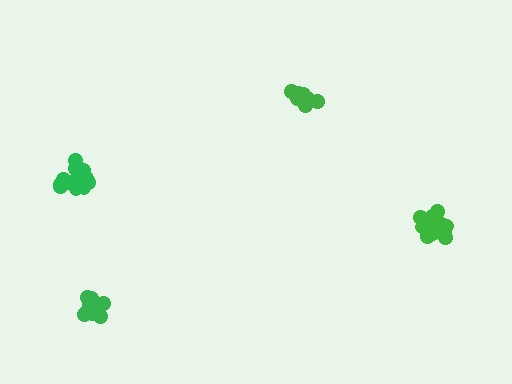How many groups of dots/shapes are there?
There are 4 groups.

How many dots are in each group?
Group 1: 14 dots, Group 2: 12 dots, Group 3: 9 dots, Group 4: 11 dots (46 total).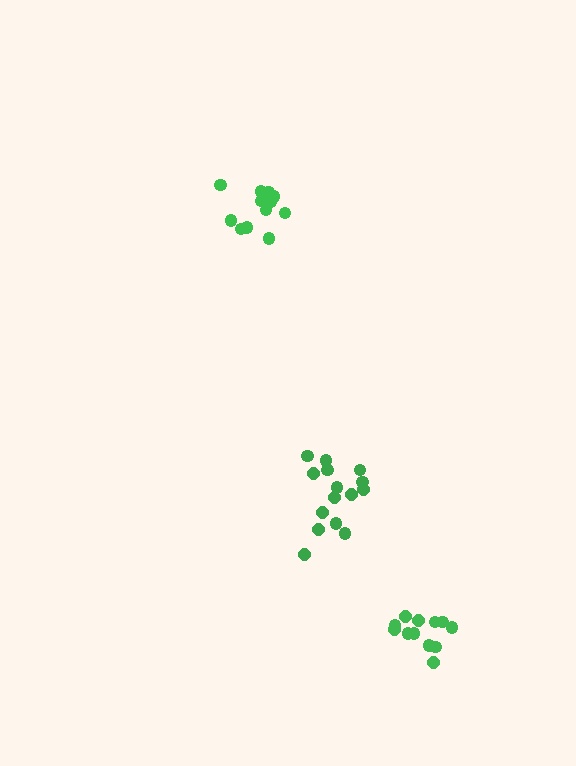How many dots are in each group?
Group 1: 15 dots, Group 2: 12 dots, Group 3: 12 dots (39 total).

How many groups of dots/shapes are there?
There are 3 groups.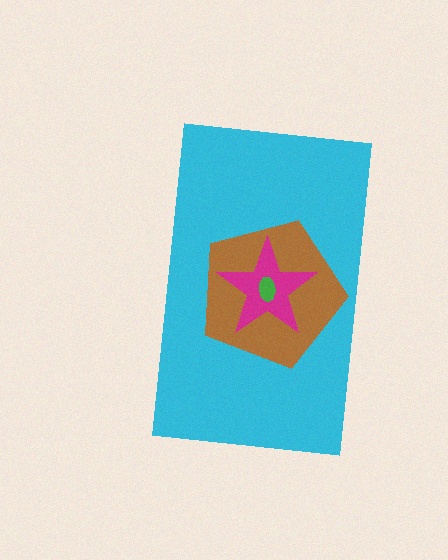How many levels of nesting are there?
4.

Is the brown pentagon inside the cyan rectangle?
Yes.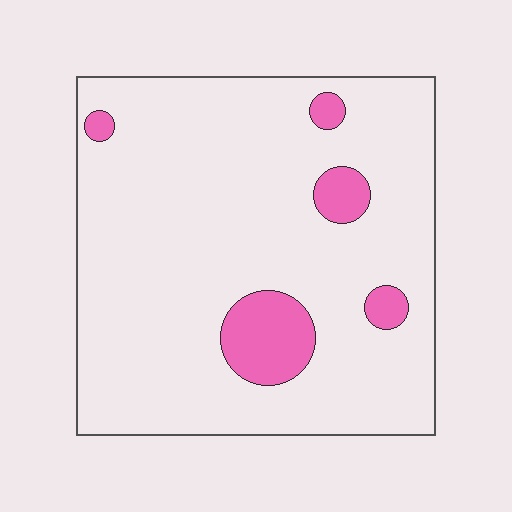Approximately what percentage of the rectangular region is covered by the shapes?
Approximately 10%.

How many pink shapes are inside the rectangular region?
5.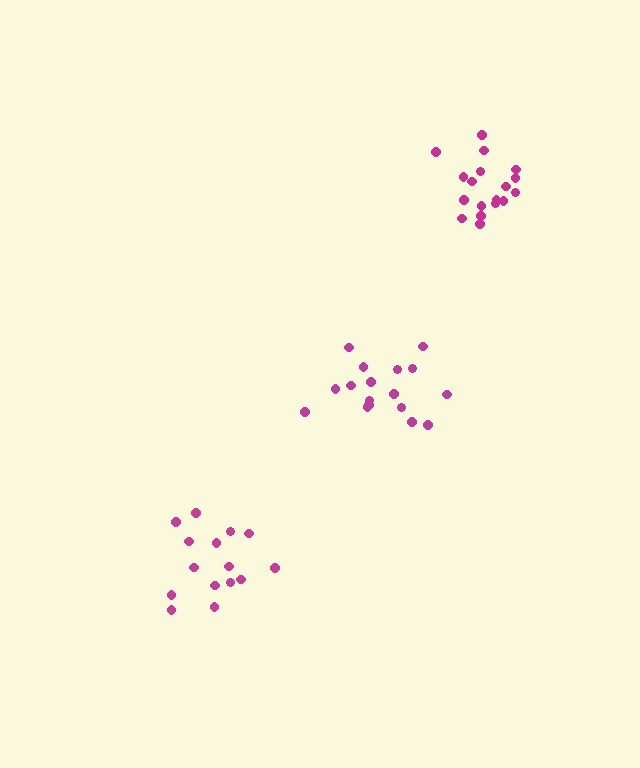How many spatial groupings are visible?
There are 3 spatial groupings.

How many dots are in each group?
Group 1: 17 dots, Group 2: 15 dots, Group 3: 18 dots (50 total).